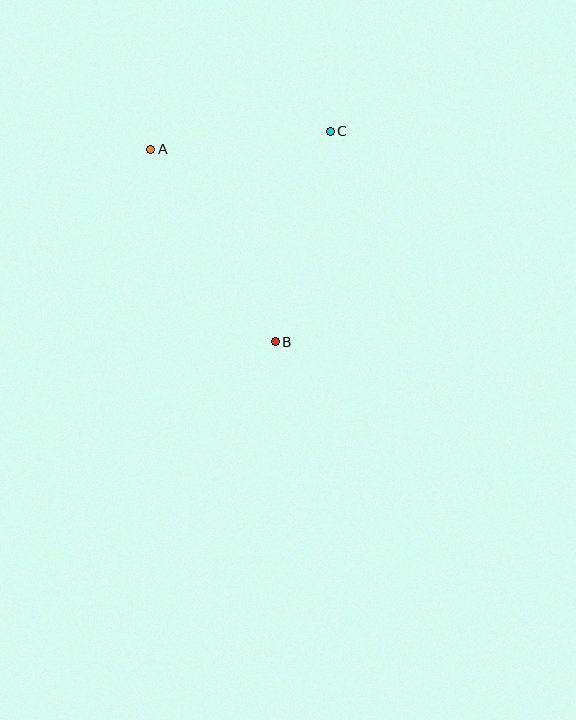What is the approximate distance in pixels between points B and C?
The distance between B and C is approximately 217 pixels.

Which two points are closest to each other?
Points A and C are closest to each other.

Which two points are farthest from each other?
Points A and B are farthest from each other.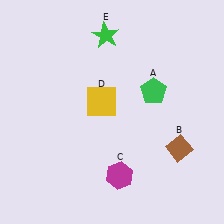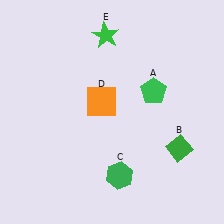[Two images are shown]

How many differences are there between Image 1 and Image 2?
There are 3 differences between the two images.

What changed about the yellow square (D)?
In Image 1, D is yellow. In Image 2, it changed to orange.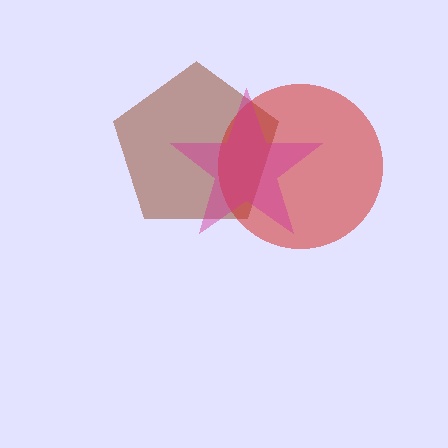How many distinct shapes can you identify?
There are 3 distinct shapes: a brown pentagon, a red circle, a magenta star.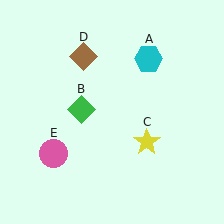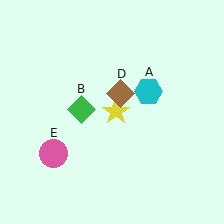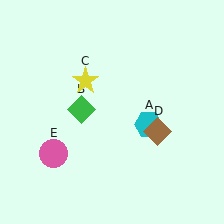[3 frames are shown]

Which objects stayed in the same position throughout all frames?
Green diamond (object B) and pink circle (object E) remained stationary.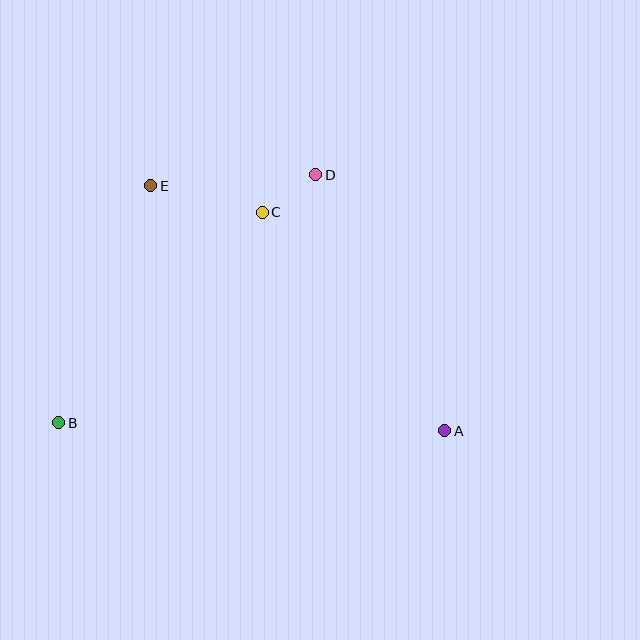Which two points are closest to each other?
Points C and D are closest to each other.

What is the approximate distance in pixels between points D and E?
The distance between D and E is approximately 165 pixels.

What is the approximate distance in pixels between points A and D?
The distance between A and D is approximately 287 pixels.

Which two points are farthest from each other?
Points A and B are farthest from each other.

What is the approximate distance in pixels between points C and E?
The distance between C and E is approximately 115 pixels.